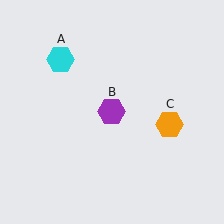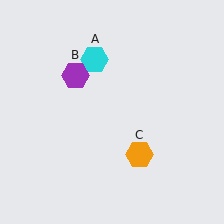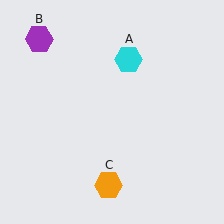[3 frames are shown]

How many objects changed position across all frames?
3 objects changed position: cyan hexagon (object A), purple hexagon (object B), orange hexagon (object C).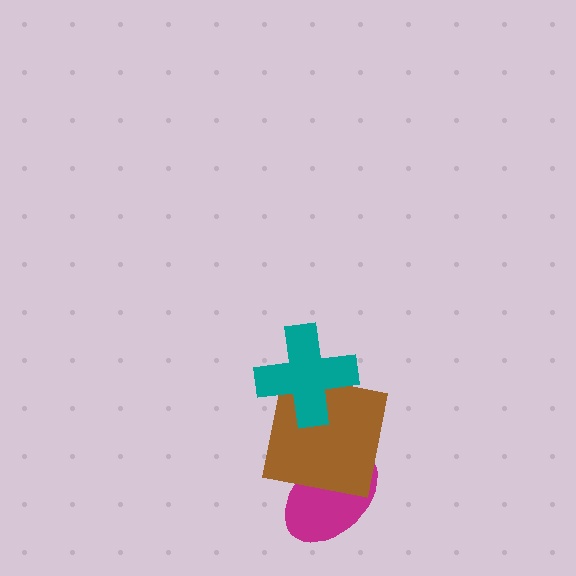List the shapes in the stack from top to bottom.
From top to bottom: the teal cross, the brown square, the magenta ellipse.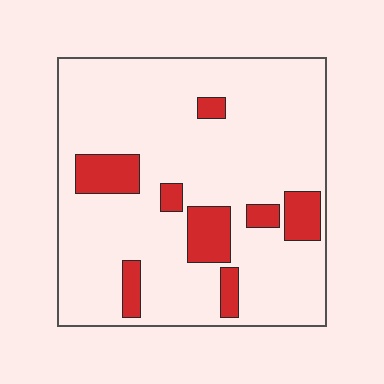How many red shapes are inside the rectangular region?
8.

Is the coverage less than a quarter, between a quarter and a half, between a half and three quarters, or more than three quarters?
Less than a quarter.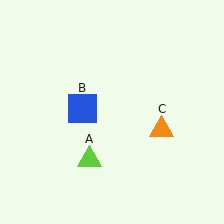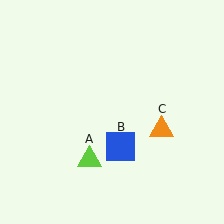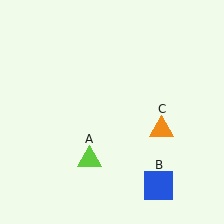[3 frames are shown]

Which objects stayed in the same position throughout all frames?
Lime triangle (object A) and orange triangle (object C) remained stationary.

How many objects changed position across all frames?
1 object changed position: blue square (object B).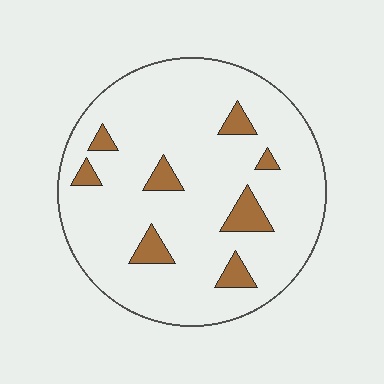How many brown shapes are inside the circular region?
8.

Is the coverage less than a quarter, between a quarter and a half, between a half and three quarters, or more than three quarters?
Less than a quarter.